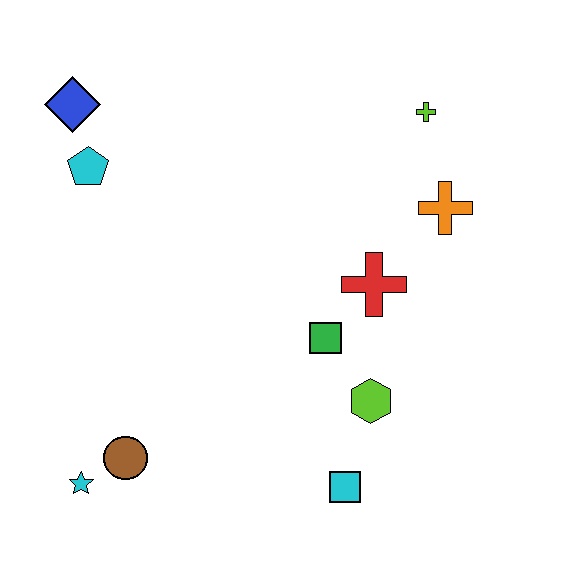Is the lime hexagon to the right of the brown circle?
Yes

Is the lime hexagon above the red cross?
No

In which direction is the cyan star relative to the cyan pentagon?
The cyan star is below the cyan pentagon.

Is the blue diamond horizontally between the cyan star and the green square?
No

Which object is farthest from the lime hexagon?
The blue diamond is farthest from the lime hexagon.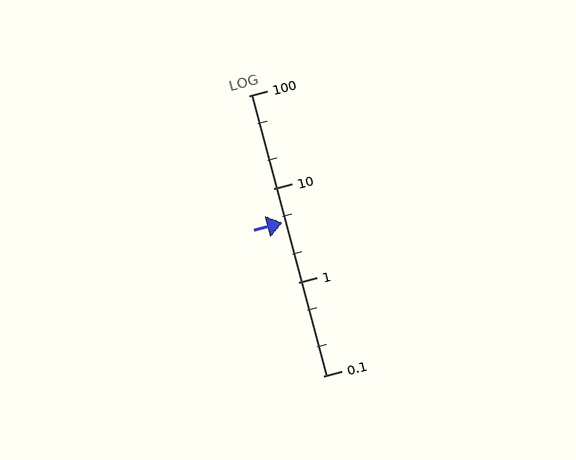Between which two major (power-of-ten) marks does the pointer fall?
The pointer is between 1 and 10.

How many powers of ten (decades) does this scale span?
The scale spans 3 decades, from 0.1 to 100.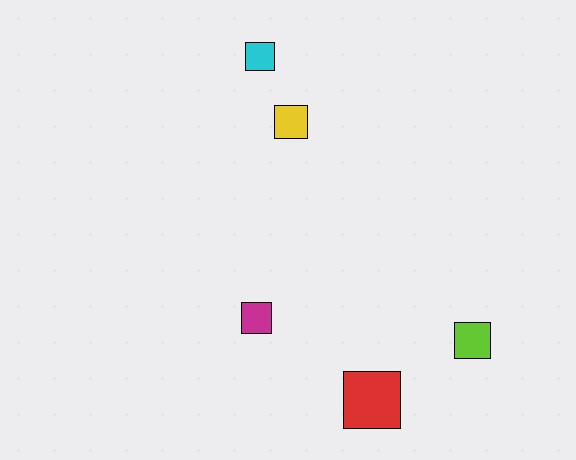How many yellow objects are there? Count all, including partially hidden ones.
There is 1 yellow object.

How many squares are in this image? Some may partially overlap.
There are 5 squares.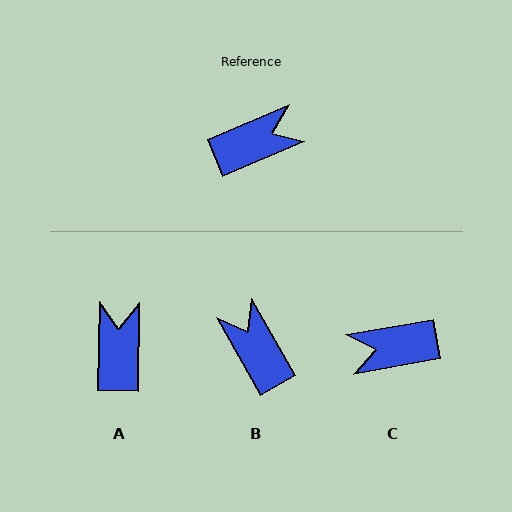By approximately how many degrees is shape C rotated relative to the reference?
Approximately 167 degrees counter-clockwise.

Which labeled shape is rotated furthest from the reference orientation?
C, about 167 degrees away.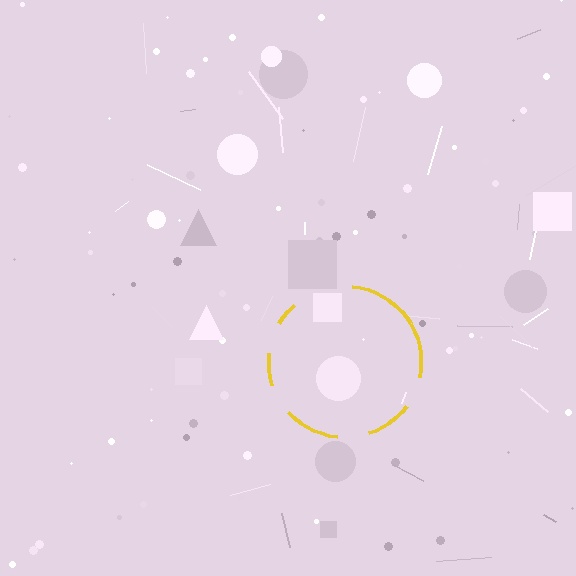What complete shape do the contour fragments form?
The contour fragments form a circle.